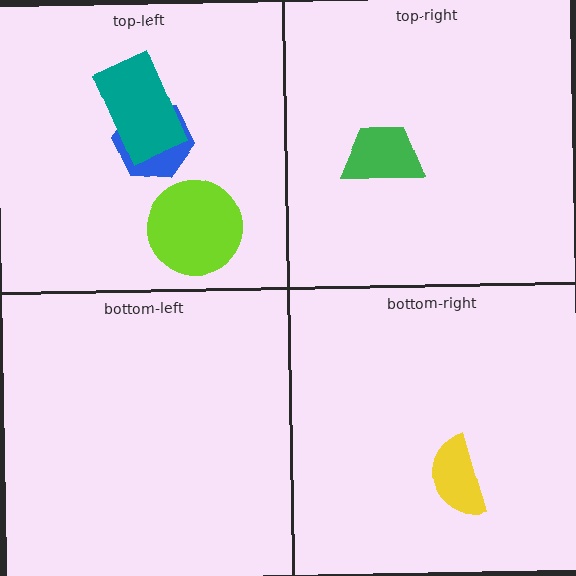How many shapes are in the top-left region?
3.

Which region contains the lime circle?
The top-left region.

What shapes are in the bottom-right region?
The yellow semicircle.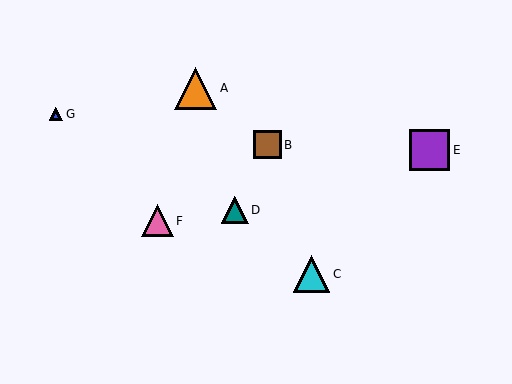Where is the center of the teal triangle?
The center of the teal triangle is at (235, 210).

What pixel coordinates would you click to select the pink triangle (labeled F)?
Click at (157, 221) to select the pink triangle F.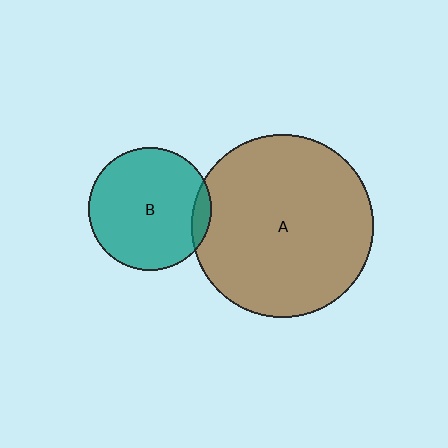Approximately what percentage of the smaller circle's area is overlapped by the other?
Approximately 10%.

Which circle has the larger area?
Circle A (brown).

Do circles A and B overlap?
Yes.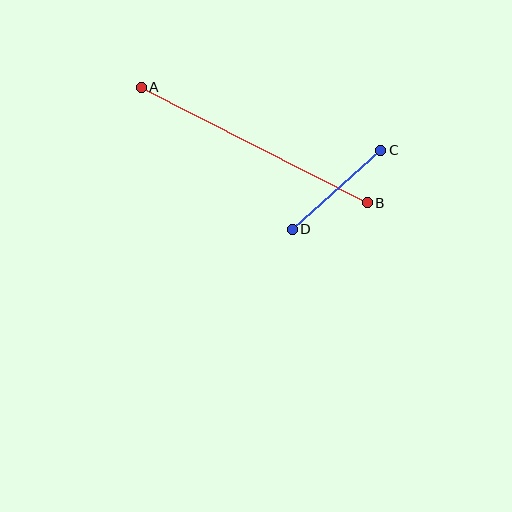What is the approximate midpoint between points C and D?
The midpoint is at approximately (336, 190) pixels.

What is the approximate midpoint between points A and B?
The midpoint is at approximately (254, 145) pixels.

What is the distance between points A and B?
The distance is approximately 254 pixels.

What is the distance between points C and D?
The distance is approximately 118 pixels.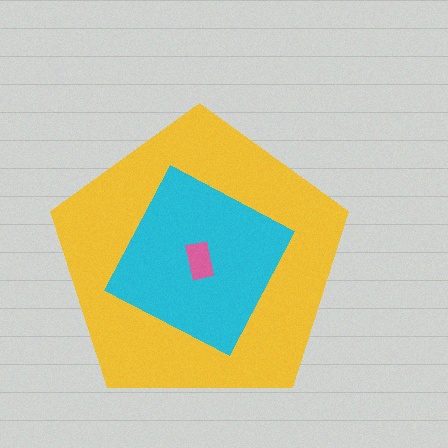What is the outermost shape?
The yellow pentagon.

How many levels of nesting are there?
3.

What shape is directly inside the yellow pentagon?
The cyan square.